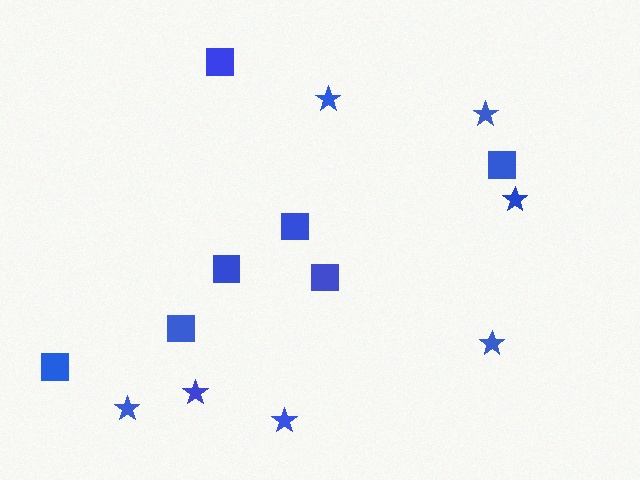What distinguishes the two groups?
There are 2 groups: one group of stars (7) and one group of squares (7).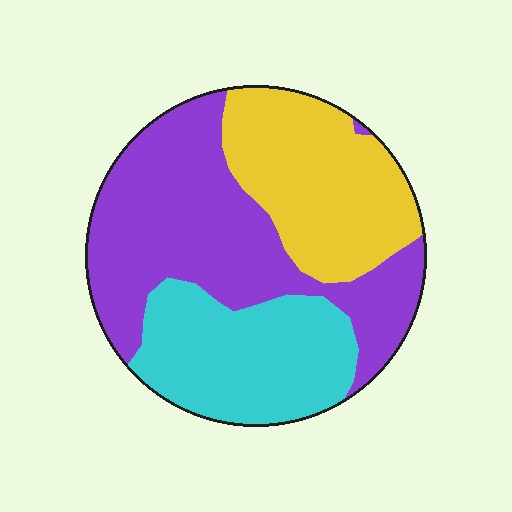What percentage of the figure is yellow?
Yellow takes up between a sixth and a third of the figure.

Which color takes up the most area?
Purple, at roughly 45%.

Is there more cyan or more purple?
Purple.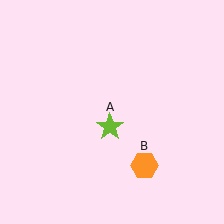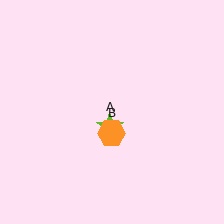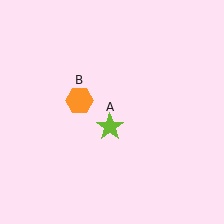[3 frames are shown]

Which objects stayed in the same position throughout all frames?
Lime star (object A) remained stationary.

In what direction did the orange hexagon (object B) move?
The orange hexagon (object B) moved up and to the left.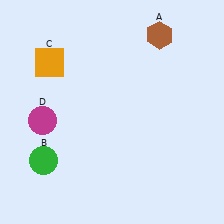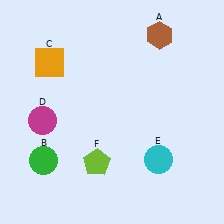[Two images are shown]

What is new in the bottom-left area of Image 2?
A lime pentagon (F) was added in the bottom-left area of Image 2.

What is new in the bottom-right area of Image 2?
A cyan circle (E) was added in the bottom-right area of Image 2.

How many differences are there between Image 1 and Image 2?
There are 2 differences between the two images.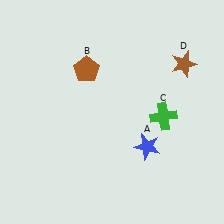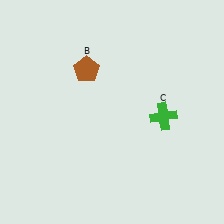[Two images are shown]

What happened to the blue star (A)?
The blue star (A) was removed in Image 2. It was in the bottom-right area of Image 1.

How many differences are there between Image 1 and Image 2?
There are 2 differences between the two images.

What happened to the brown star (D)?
The brown star (D) was removed in Image 2. It was in the top-right area of Image 1.